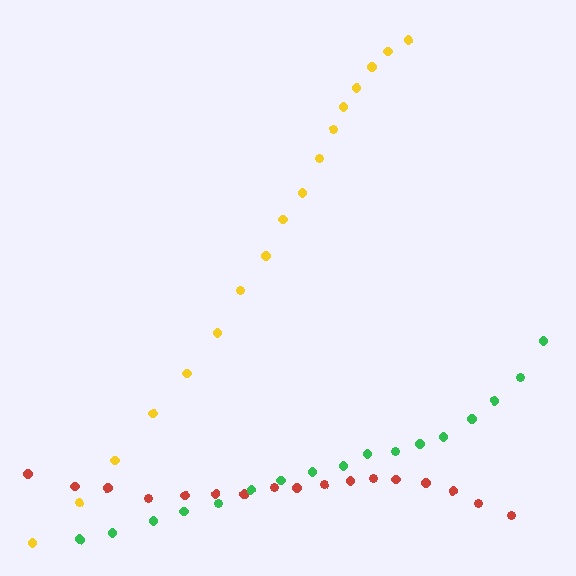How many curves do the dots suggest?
There are 3 distinct paths.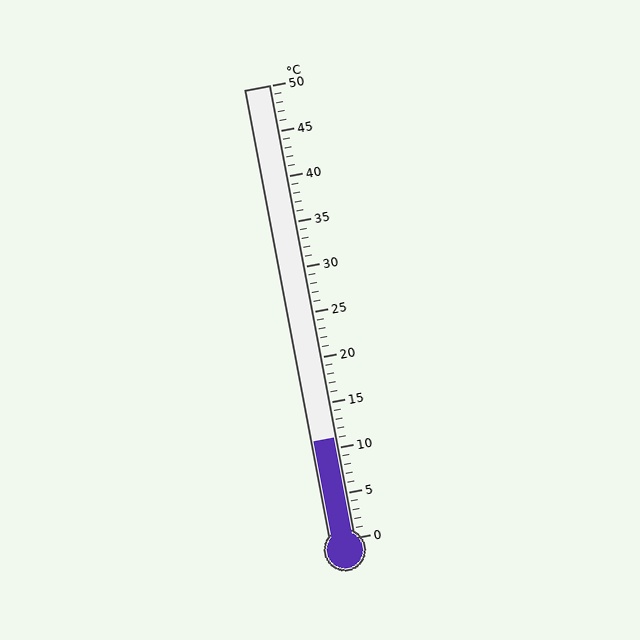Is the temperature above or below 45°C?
The temperature is below 45°C.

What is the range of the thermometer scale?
The thermometer scale ranges from 0°C to 50°C.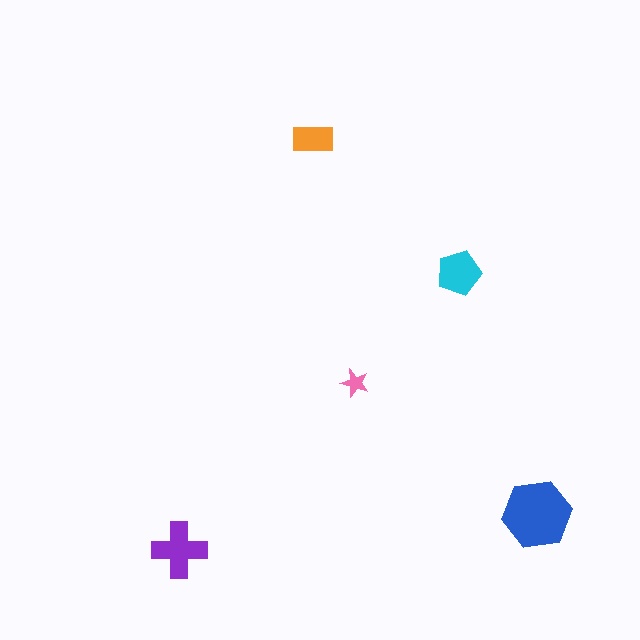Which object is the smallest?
The pink star.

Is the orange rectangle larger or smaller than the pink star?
Larger.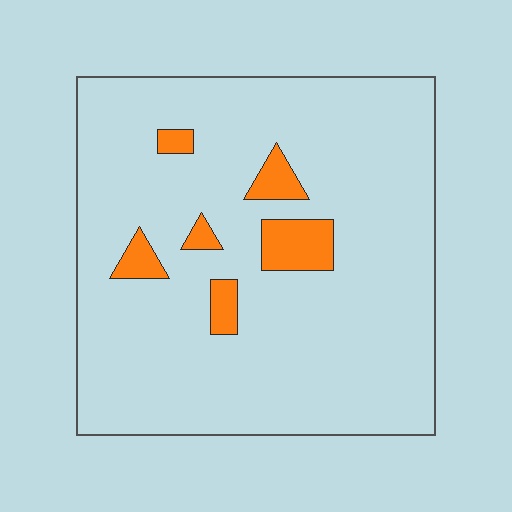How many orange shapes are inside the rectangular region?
6.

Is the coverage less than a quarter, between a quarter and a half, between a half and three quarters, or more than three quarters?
Less than a quarter.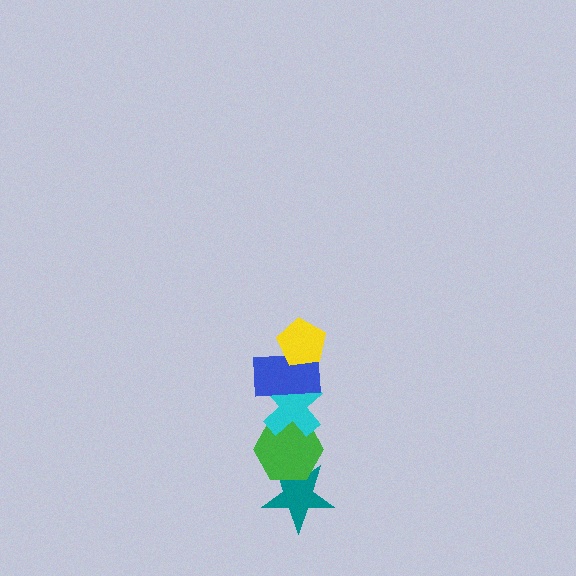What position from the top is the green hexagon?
The green hexagon is 4th from the top.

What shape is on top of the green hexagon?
The cyan cross is on top of the green hexagon.